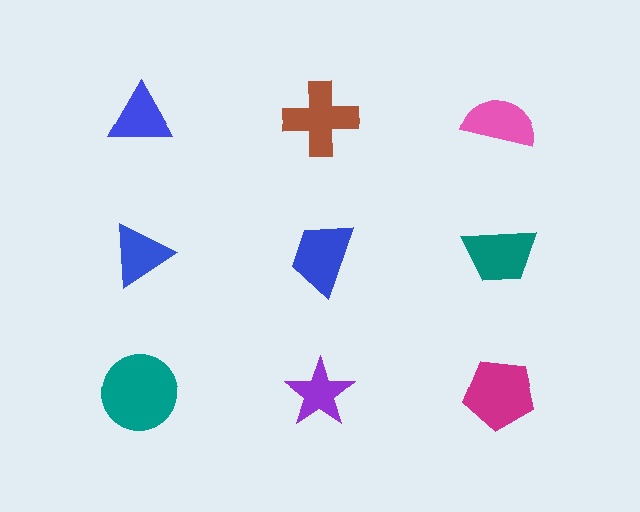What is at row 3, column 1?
A teal circle.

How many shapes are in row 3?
3 shapes.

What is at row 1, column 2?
A brown cross.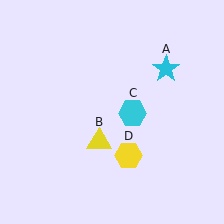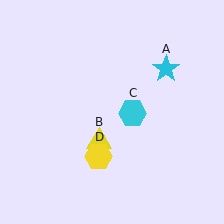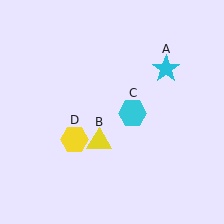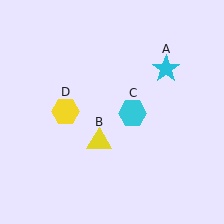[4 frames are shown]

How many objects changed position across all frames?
1 object changed position: yellow hexagon (object D).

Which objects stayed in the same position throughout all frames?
Cyan star (object A) and yellow triangle (object B) and cyan hexagon (object C) remained stationary.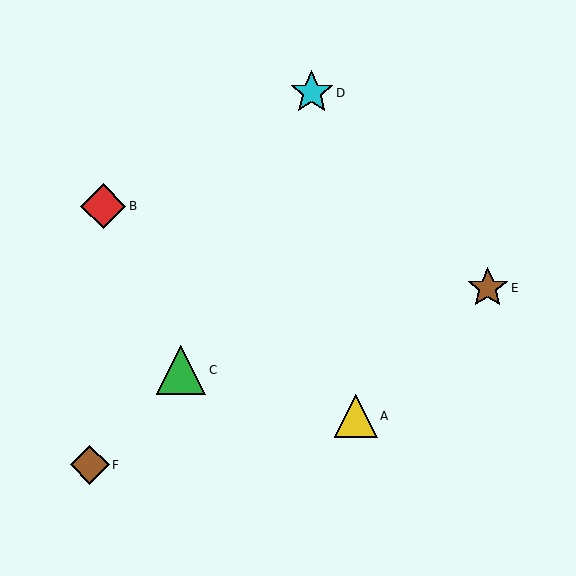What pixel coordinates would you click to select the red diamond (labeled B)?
Click at (103, 206) to select the red diamond B.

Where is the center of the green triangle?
The center of the green triangle is at (181, 370).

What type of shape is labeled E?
Shape E is a brown star.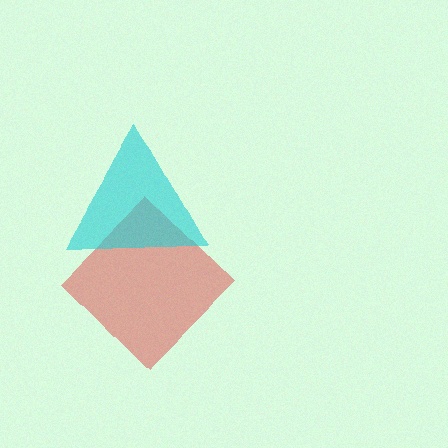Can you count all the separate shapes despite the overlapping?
Yes, there are 2 separate shapes.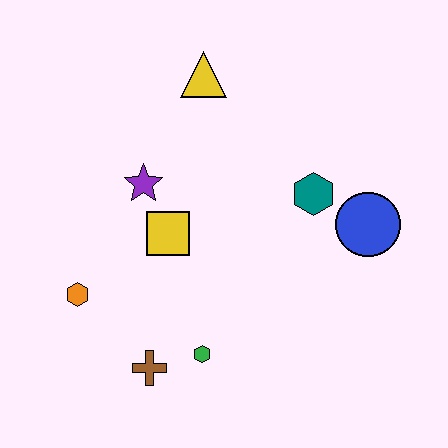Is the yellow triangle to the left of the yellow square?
No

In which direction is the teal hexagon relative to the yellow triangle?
The teal hexagon is below the yellow triangle.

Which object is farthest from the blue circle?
The orange hexagon is farthest from the blue circle.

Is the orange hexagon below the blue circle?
Yes